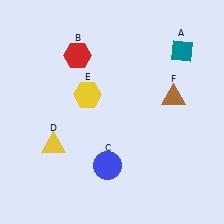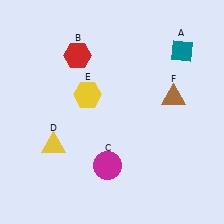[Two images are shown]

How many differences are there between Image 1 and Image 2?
There is 1 difference between the two images.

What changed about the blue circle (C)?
In Image 1, C is blue. In Image 2, it changed to magenta.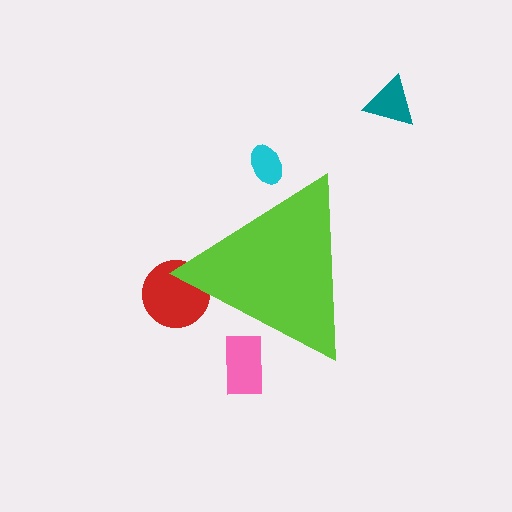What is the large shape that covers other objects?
A lime triangle.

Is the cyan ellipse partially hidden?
Yes, the cyan ellipse is partially hidden behind the lime triangle.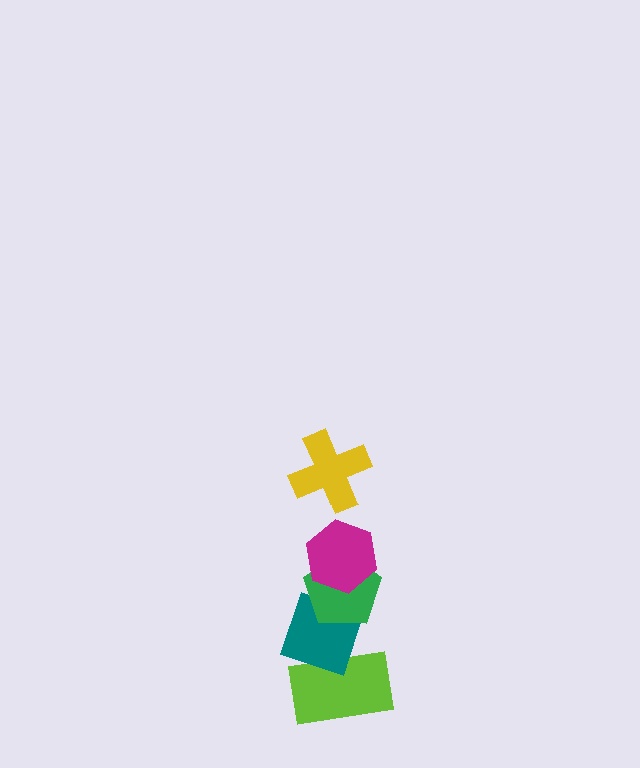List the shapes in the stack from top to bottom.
From top to bottom: the yellow cross, the magenta hexagon, the green pentagon, the teal diamond, the lime rectangle.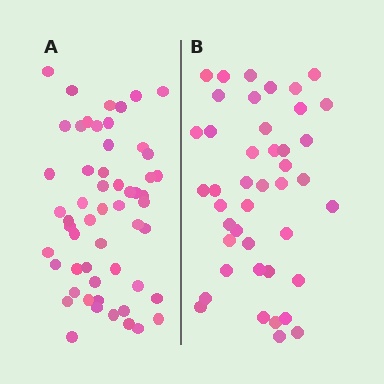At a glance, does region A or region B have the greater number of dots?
Region A (the left region) has more dots.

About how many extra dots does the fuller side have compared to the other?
Region A has roughly 12 or so more dots than region B.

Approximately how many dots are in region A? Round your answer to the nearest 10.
About 60 dots. (The exact count is 55, which rounds to 60.)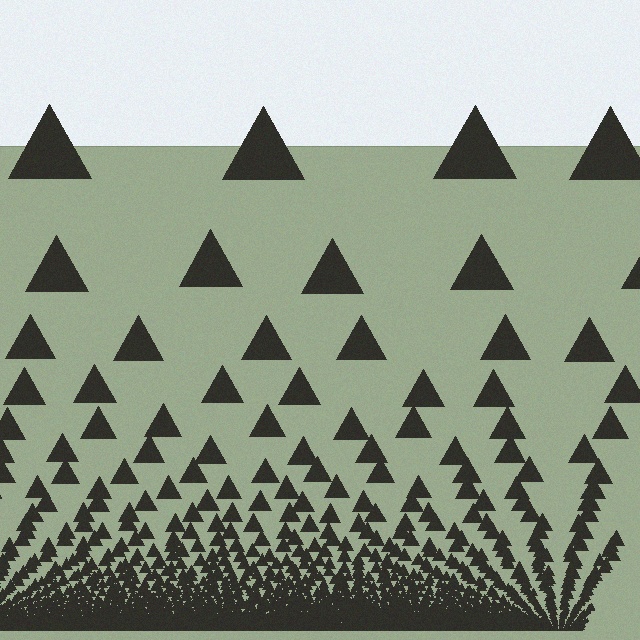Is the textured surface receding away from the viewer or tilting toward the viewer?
The surface appears to tilt toward the viewer. Texture elements get larger and sparser toward the top.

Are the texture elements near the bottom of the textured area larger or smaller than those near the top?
Smaller. The gradient is inverted — elements near the bottom are smaller and denser.